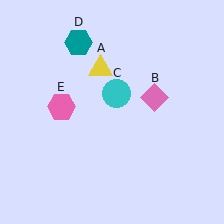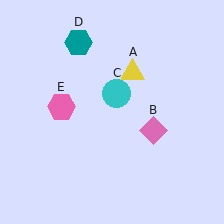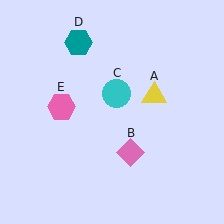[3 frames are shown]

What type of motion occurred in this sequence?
The yellow triangle (object A), pink diamond (object B) rotated clockwise around the center of the scene.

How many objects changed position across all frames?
2 objects changed position: yellow triangle (object A), pink diamond (object B).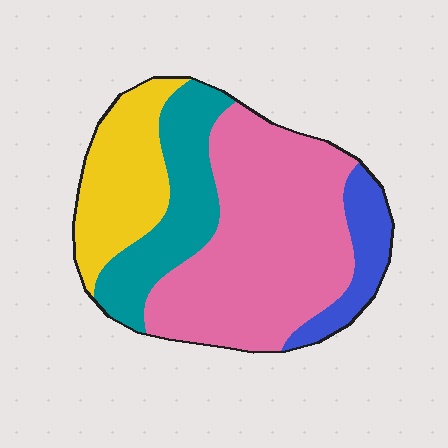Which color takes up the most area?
Pink, at roughly 50%.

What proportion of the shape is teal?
Teal takes up about one fifth (1/5) of the shape.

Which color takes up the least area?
Blue, at roughly 10%.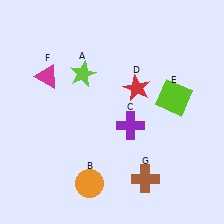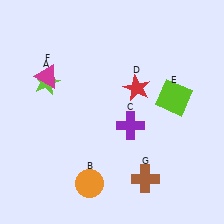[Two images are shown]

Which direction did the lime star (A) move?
The lime star (A) moved left.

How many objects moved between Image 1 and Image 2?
1 object moved between the two images.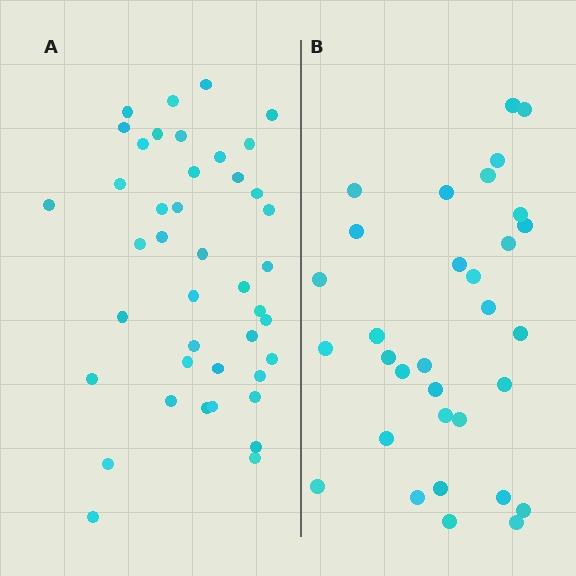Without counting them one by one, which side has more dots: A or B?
Region A (the left region) has more dots.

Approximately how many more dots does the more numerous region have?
Region A has roughly 10 or so more dots than region B.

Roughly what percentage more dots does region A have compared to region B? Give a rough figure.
About 30% more.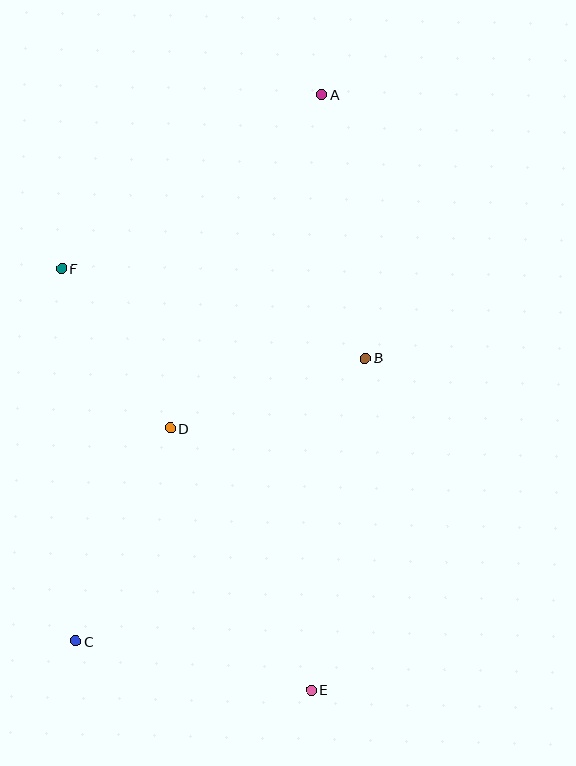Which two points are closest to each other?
Points D and F are closest to each other.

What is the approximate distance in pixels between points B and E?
The distance between B and E is approximately 336 pixels.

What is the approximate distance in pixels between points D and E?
The distance between D and E is approximately 298 pixels.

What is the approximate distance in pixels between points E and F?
The distance between E and F is approximately 490 pixels.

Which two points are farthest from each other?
Points A and C are farthest from each other.